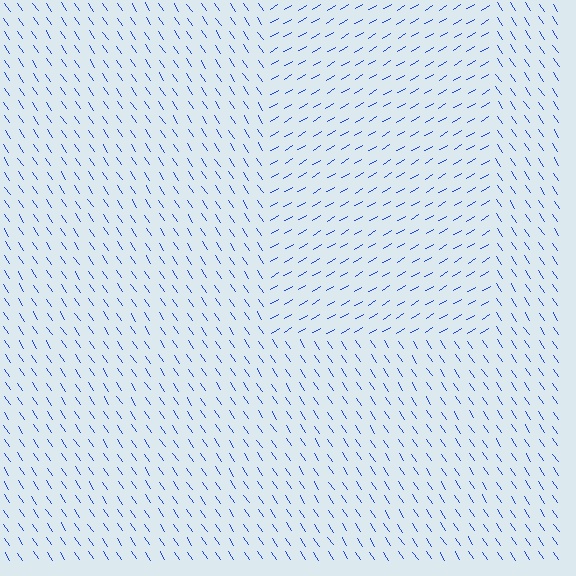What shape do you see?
I see a rectangle.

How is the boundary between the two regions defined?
The boundary is defined purely by a change in line orientation (approximately 86 degrees difference). All lines are the same color and thickness.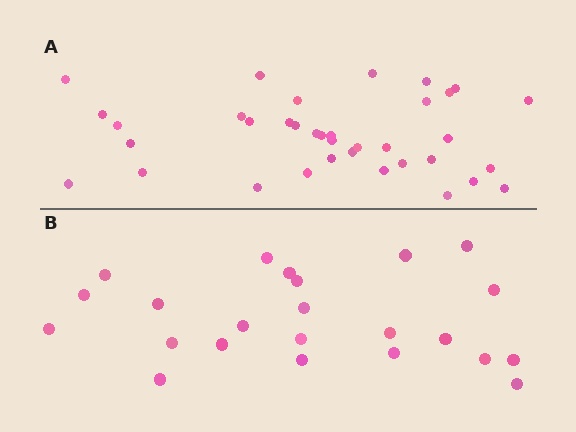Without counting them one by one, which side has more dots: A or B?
Region A (the top region) has more dots.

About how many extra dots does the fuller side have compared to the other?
Region A has approximately 15 more dots than region B.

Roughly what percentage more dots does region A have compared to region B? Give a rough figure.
About 55% more.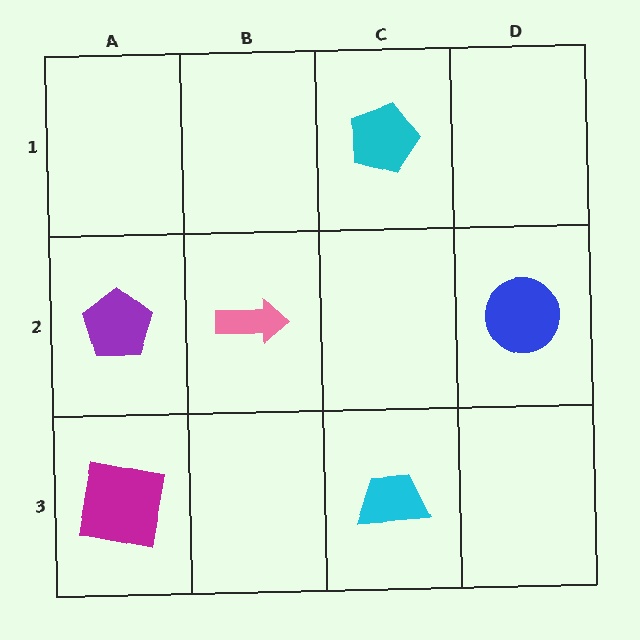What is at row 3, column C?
A cyan trapezoid.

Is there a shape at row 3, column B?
No, that cell is empty.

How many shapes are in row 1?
1 shape.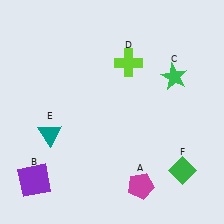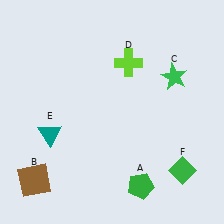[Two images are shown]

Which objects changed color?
A changed from magenta to green. B changed from purple to brown.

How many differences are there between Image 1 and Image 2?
There are 2 differences between the two images.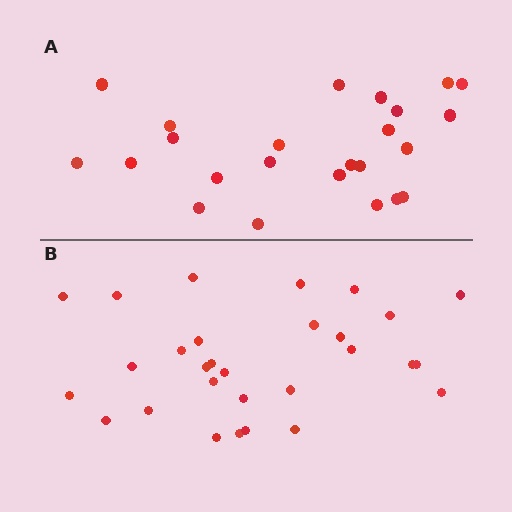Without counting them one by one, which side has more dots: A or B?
Region B (the bottom region) has more dots.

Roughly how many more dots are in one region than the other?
Region B has about 5 more dots than region A.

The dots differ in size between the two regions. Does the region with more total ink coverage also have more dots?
No. Region A has more total ink coverage because its dots are larger, but region B actually contains more individual dots. Total area can be misleading — the number of items is what matters here.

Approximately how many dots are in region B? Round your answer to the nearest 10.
About 30 dots. (The exact count is 29, which rounds to 30.)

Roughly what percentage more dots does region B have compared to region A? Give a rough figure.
About 20% more.